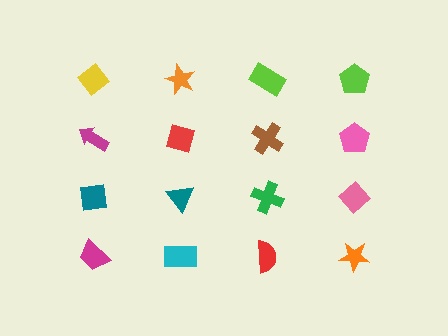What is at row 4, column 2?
A cyan rectangle.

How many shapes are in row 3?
4 shapes.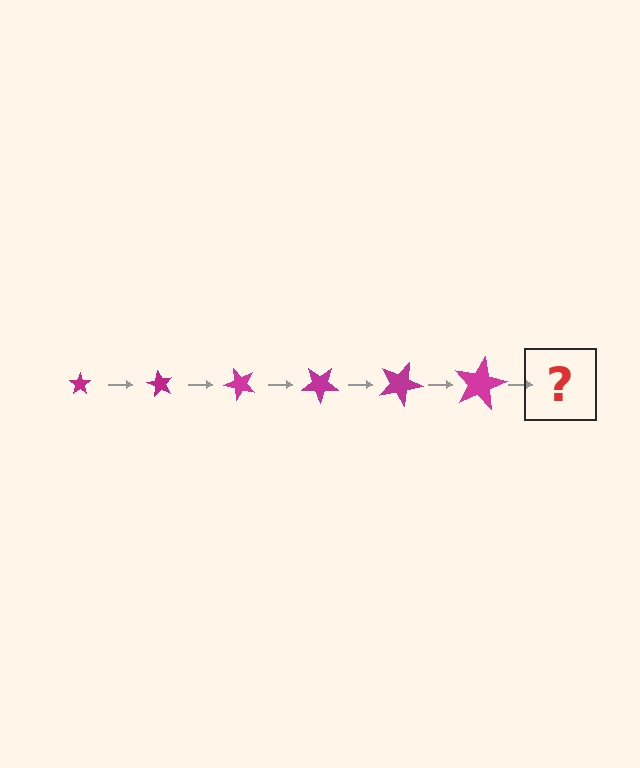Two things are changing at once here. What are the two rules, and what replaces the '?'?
The two rules are that the star grows larger each step and it rotates 60 degrees each step. The '?' should be a star, larger than the previous one and rotated 360 degrees from the start.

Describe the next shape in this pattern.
It should be a star, larger than the previous one and rotated 360 degrees from the start.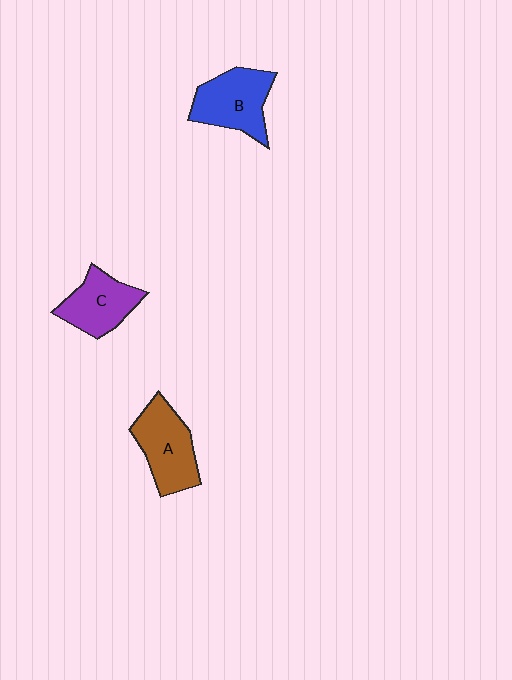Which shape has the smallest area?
Shape C (purple).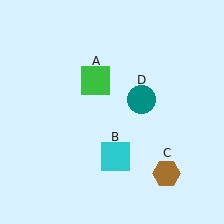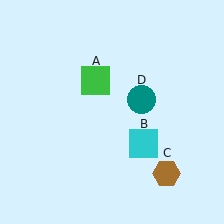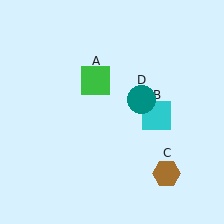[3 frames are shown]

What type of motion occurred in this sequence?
The cyan square (object B) rotated counterclockwise around the center of the scene.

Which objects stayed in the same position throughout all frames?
Green square (object A) and brown hexagon (object C) and teal circle (object D) remained stationary.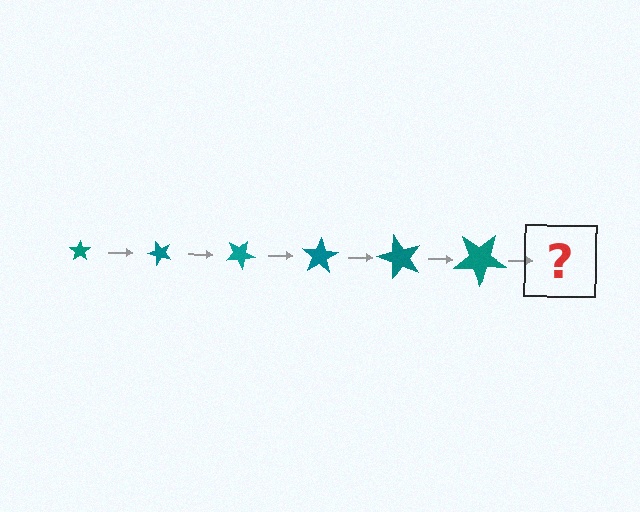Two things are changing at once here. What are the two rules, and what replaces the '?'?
The two rules are that the star grows larger each step and it rotates 50 degrees each step. The '?' should be a star, larger than the previous one and rotated 300 degrees from the start.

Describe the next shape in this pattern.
It should be a star, larger than the previous one and rotated 300 degrees from the start.